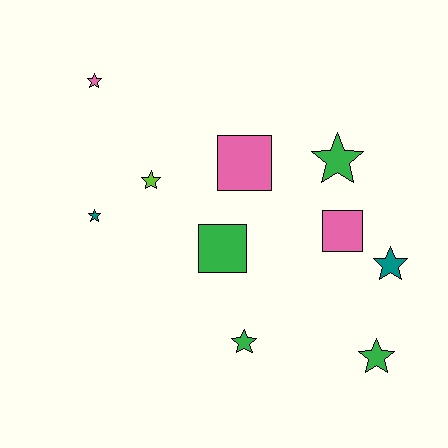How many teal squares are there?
There are no teal squares.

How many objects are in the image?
There are 10 objects.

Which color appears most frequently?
Green, with 4 objects.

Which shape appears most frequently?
Star, with 7 objects.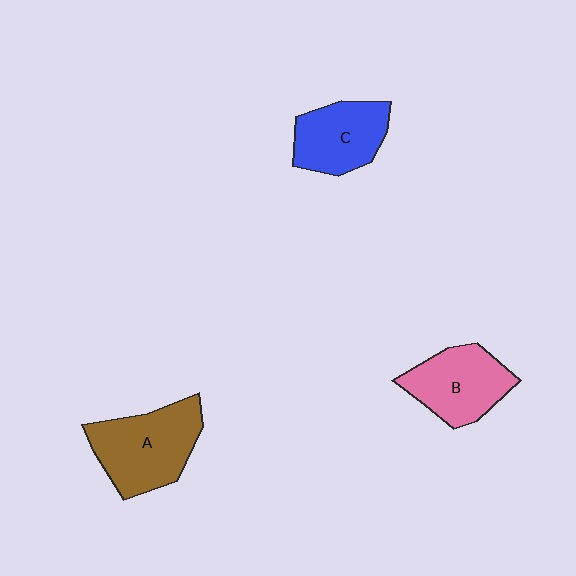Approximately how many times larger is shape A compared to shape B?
Approximately 1.2 times.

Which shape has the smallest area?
Shape C (blue).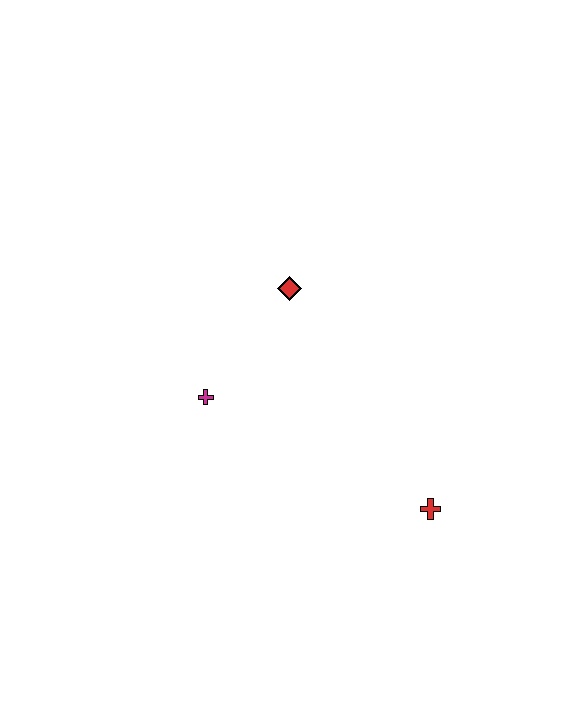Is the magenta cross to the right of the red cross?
No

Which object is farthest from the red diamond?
The red cross is farthest from the red diamond.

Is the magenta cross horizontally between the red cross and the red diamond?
No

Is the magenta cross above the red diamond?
No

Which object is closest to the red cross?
The magenta cross is closest to the red cross.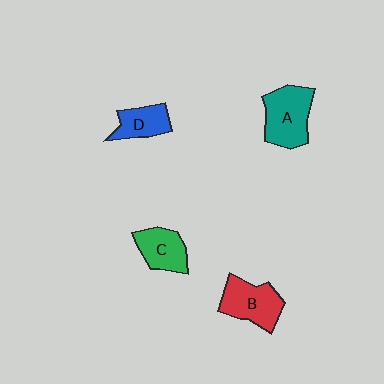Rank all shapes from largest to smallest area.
From largest to smallest: A (teal), B (red), C (green), D (blue).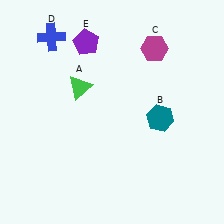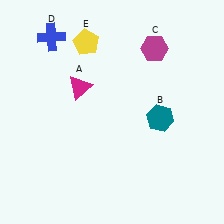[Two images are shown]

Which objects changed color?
A changed from green to magenta. E changed from purple to yellow.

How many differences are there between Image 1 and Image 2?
There are 2 differences between the two images.